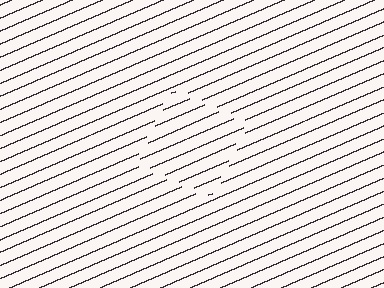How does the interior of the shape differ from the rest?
The interior of the shape contains the same grating, shifted by half a period — the contour is defined by the phase discontinuity where line-ends from the inner and outer gratings abut.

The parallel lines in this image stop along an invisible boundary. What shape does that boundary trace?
An illusory square. The interior of the shape contains the same grating, shifted by half a period — the contour is defined by the phase discontinuity where line-ends from the inner and outer gratings abut.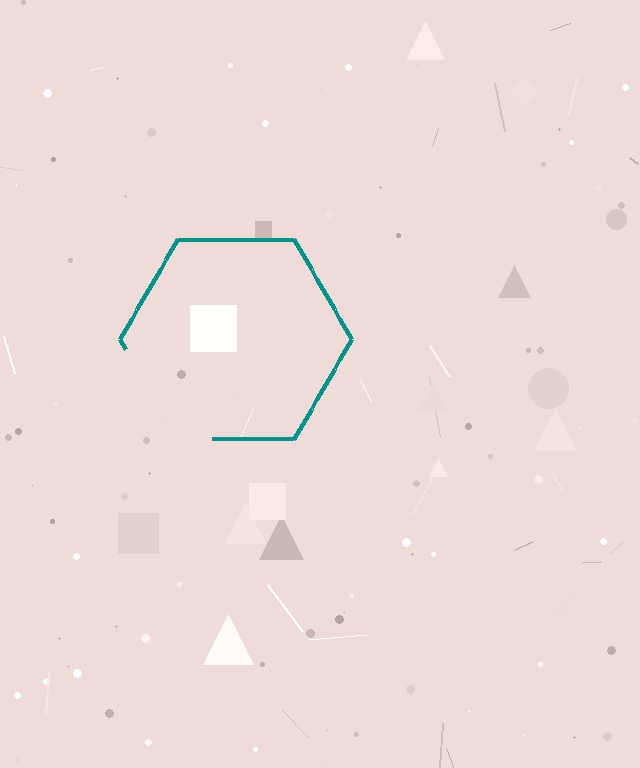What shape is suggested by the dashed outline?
The dashed outline suggests a hexagon.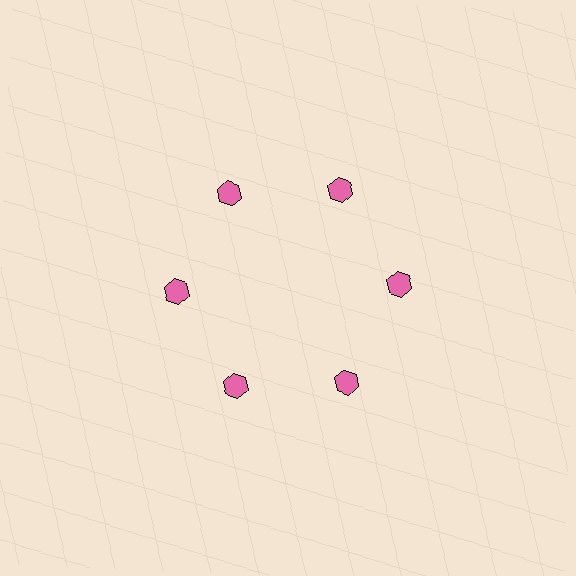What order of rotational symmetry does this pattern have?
This pattern has 6-fold rotational symmetry.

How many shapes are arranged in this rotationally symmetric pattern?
There are 6 shapes, arranged in 6 groups of 1.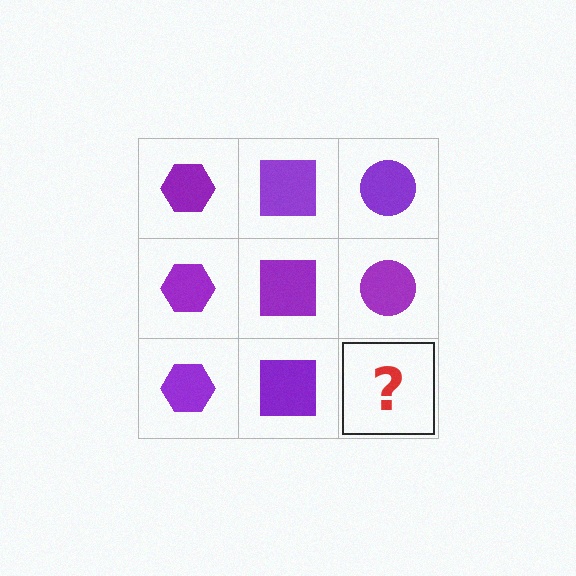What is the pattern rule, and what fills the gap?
The rule is that each column has a consistent shape. The gap should be filled with a purple circle.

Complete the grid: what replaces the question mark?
The question mark should be replaced with a purple circle.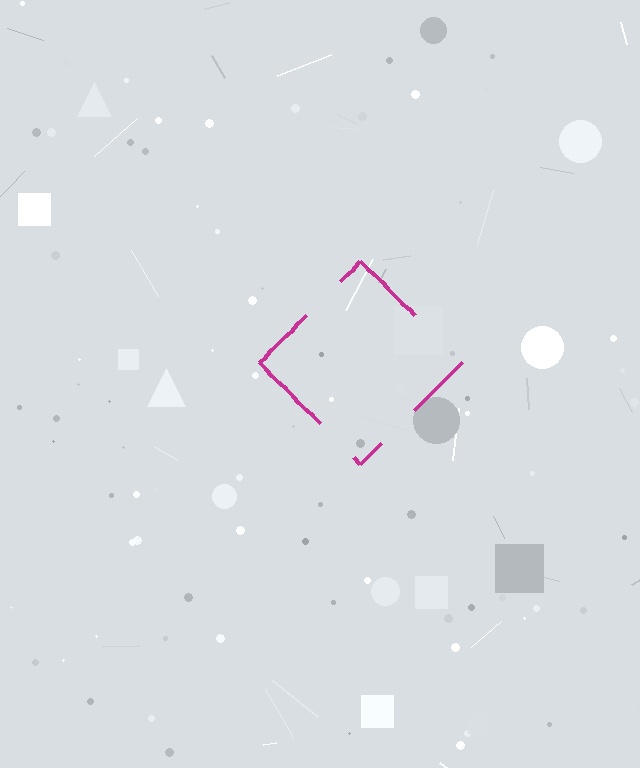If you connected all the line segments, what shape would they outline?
They would outline a diamond.